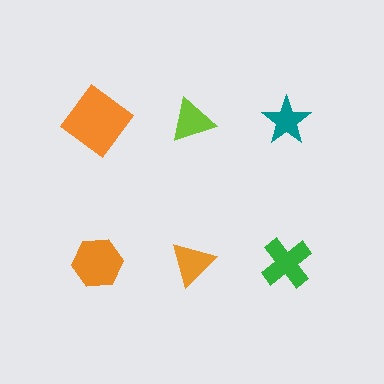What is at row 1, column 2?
A lime triangle.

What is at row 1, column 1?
An orange diamond.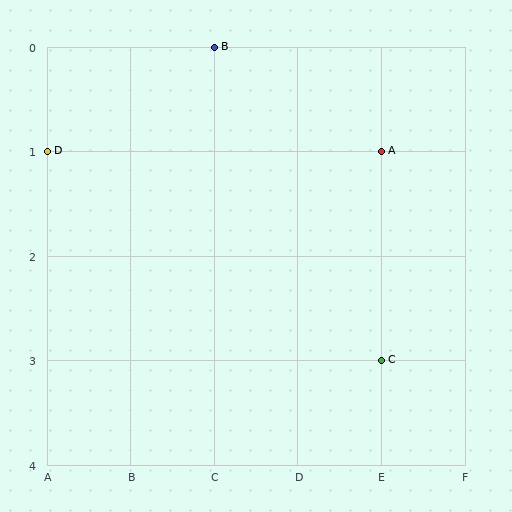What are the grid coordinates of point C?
Point C is at grid coordinates (E, 3).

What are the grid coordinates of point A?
Point A is at grid coordinates (E, 1).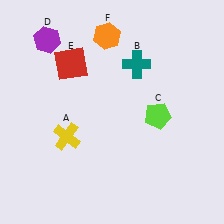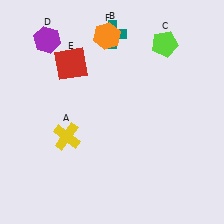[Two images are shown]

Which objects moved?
The objects that moved are: the teal cross (B), the lime pentagon (C).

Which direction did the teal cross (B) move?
The teal cross (B) moved up.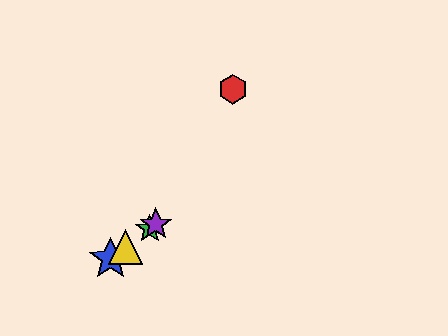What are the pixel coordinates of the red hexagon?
The red hexagon is at (233, 89).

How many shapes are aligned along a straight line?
4 shapes (the blue star, the green star, the yellow triangle, the purple star) are aligned along a straight line.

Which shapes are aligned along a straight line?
The blue star, the green star, the yellow triangle, the purple star are aligned along a straight line.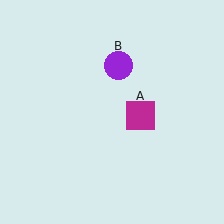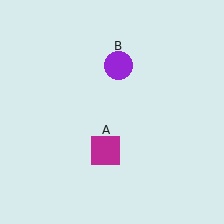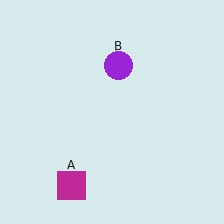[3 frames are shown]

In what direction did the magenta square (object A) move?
The magenta square (object A) moved down and to the left.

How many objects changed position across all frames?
1 object changed position: magenta square (object A).